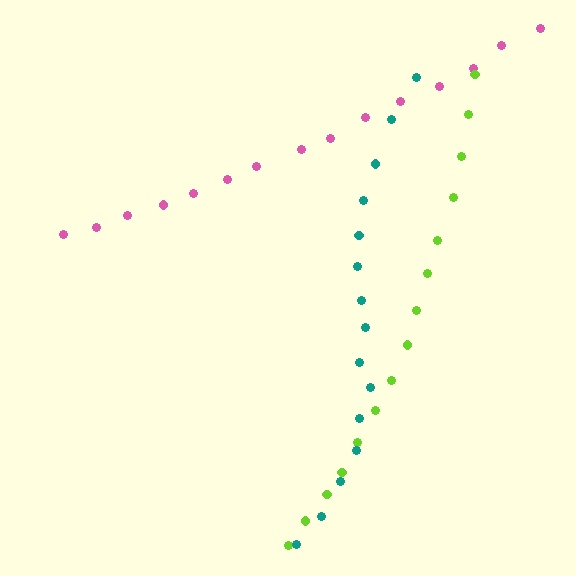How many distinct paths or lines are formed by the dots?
There are 3 distinct paths.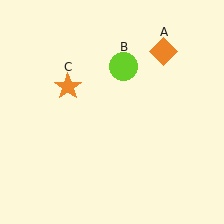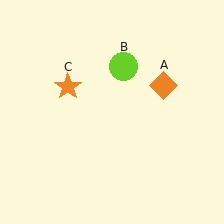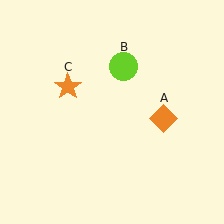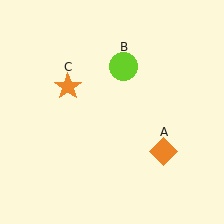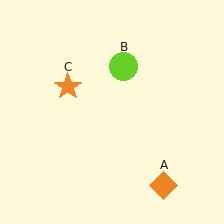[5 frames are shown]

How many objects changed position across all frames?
1 object changed position: orange diamond (object A).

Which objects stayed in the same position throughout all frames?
Lime circle (object B) and orange star (object C) remained stationary.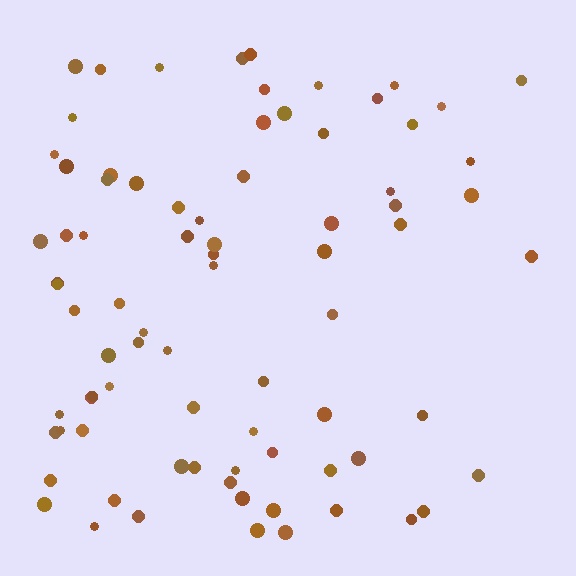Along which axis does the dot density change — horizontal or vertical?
Horizontal.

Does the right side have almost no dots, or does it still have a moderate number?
Still a moderate number, just noticeably fewer than the left.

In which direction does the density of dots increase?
From right to left, with the left side densest.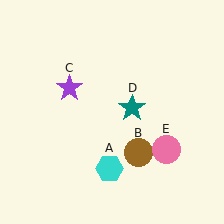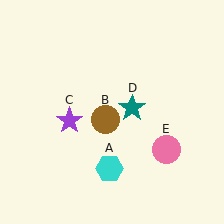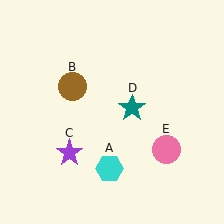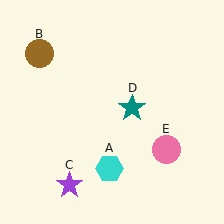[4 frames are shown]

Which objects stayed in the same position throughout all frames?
Cyan hexagon (object A) and teal star (object D) and pink circle (object E) remained stationary.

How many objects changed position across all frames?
2 objects changed position: brown circle (object B), purple star (object C).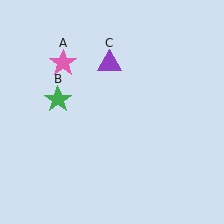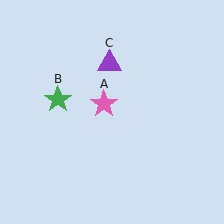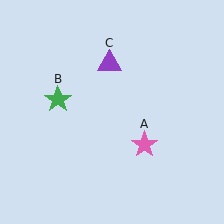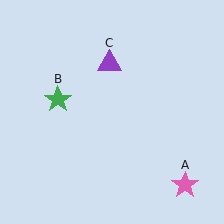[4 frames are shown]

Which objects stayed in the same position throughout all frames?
Green star (object B) and purple triangle (object C) remained stationary.